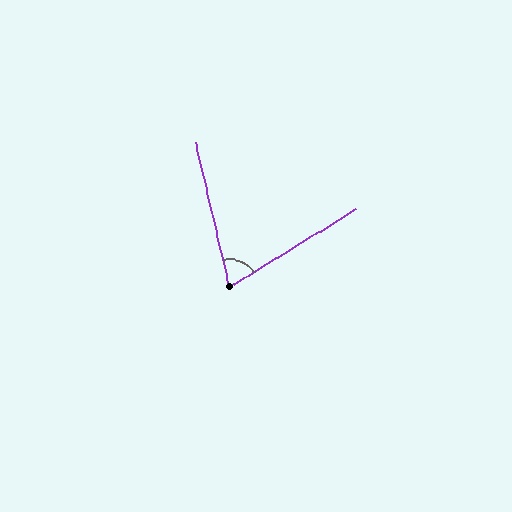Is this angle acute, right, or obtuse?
It is acute.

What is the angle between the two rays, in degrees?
Approximately 72 degrees.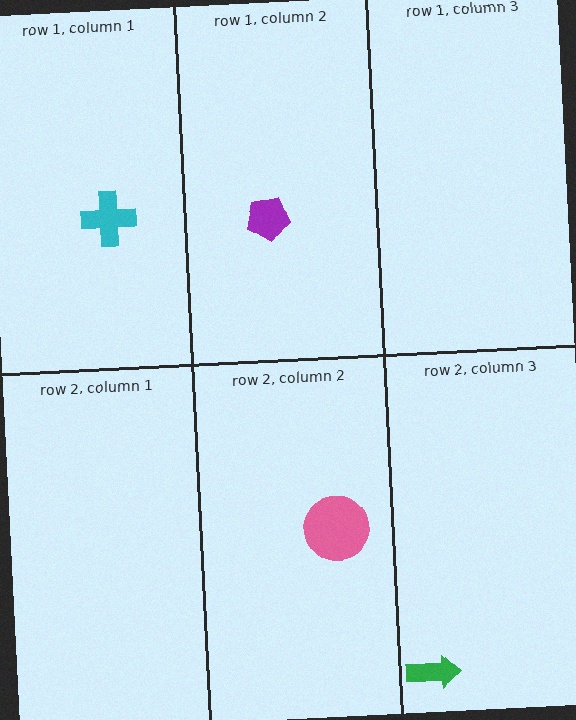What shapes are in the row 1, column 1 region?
The cyan cross.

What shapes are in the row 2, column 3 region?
The green arrow.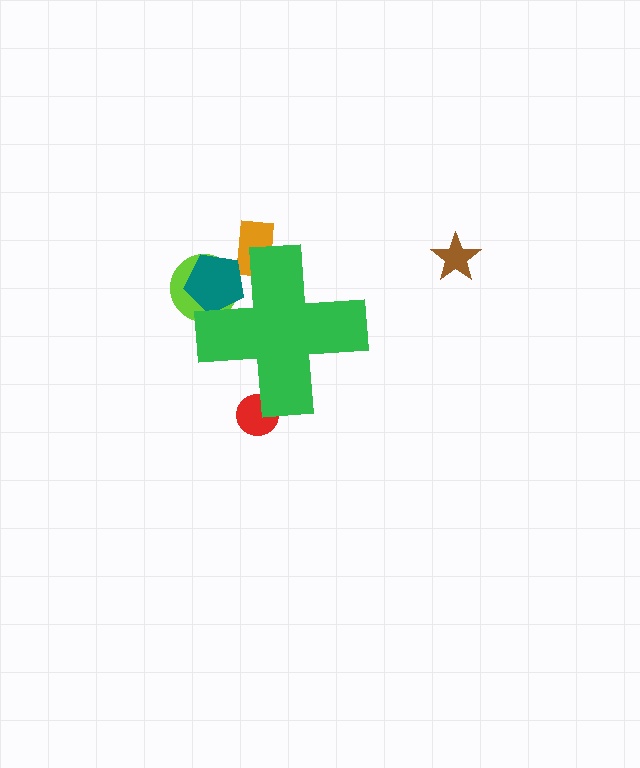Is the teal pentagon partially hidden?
Yes, the teal pentagon is partially hidden behind the green cross.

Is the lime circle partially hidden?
Yes, the lime circle is partially hidden behind the green cross.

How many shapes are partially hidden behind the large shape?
4 shapes are partially hidden.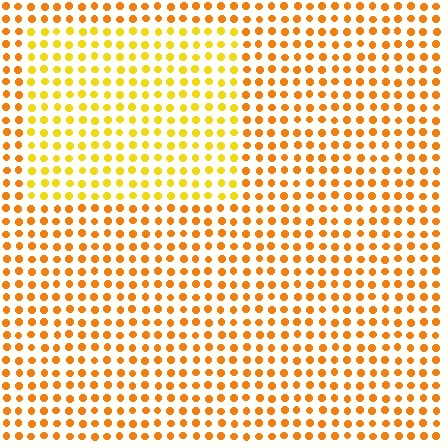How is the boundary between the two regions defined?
The boundary is defined purely by a slight shift in hue (about 25 degrees). Spacing, size, and orientation are identical on both sides.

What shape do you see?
I see a rectangle.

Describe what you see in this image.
The image is filled with small orange elements in a uniform arrangement. A rectangle-shaped region is visible where the elements are tinted to a slightly different hue, forming a subtle color boundary.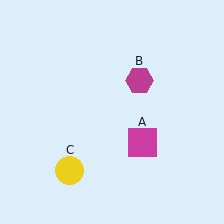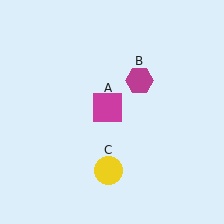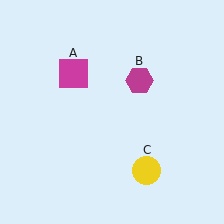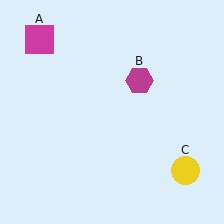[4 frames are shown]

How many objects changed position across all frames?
2 objects changed position: magenta square (object A), yellow circle (object C).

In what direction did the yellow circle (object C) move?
The yellow circle (object C) moved right.